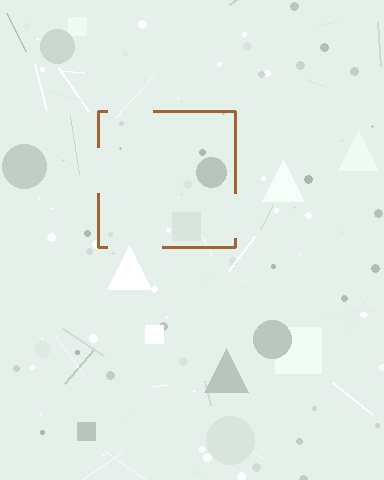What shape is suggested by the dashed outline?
The dashed outline suggests a square.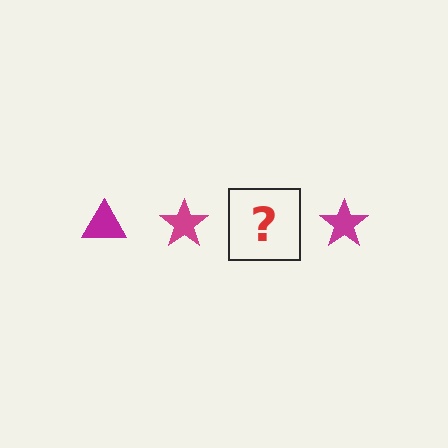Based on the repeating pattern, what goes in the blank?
The blank should be a magenta triangle.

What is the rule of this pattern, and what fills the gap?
The rule is that the pattern cycles through triangle, star shapes in magenta. The gap should be filled with a magenta triangle.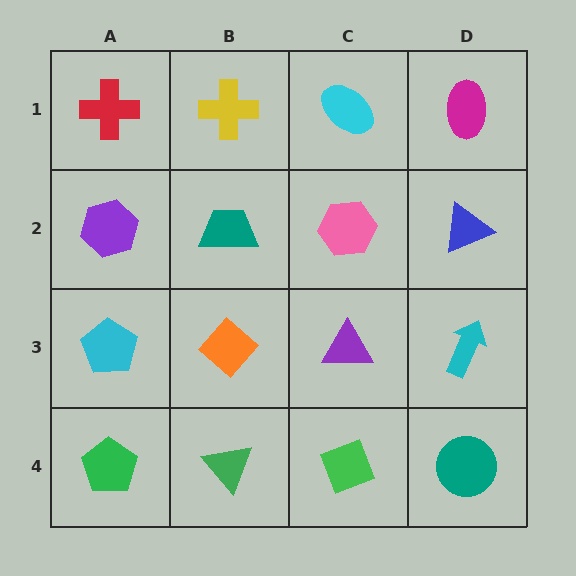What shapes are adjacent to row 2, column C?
A cyan ellipse (row 1, column C), a purple triangle (row 3, column C), a teal trapezoid (row 2, column B), a blue triangle (row 2, column D).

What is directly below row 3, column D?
A teal circle.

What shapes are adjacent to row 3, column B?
A teal trapezoid (row 2, column B), a green triangle (row 4, column B), a cyan pentagon (row 3, column A), a purple triangle (row 3, column C).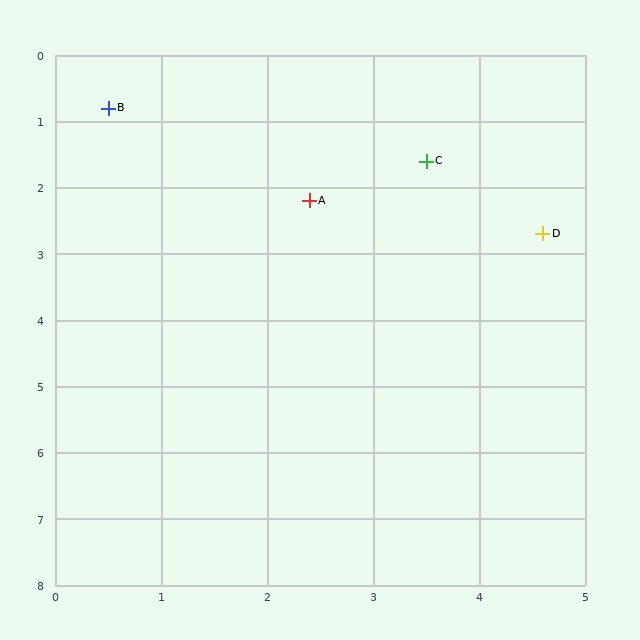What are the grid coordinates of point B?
Point B is at approximately (0.5, 0.8).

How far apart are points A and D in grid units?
Points A and D are about 2.3 grid units apart.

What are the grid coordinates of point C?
Point C is at approximately (3.5, 1.6).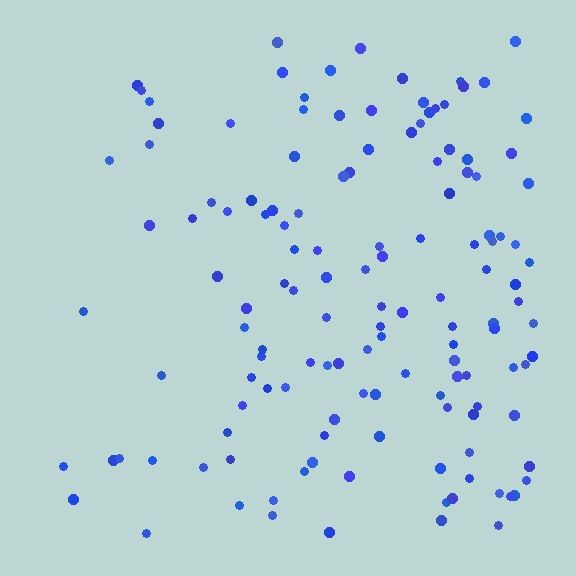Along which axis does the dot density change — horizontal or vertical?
Horizontal.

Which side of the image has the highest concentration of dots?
The right.